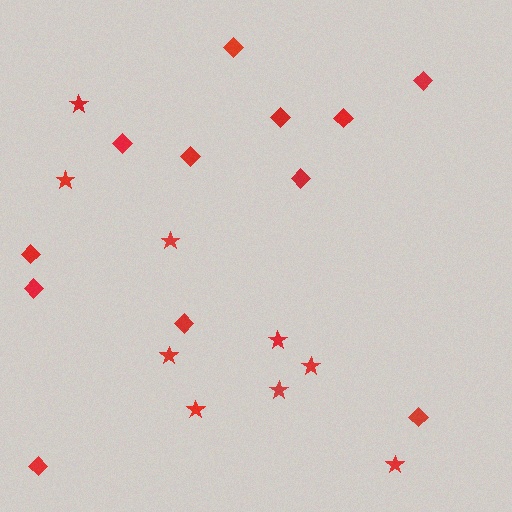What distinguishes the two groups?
There are 2 groups: one group of stars (9) and one group of diamonds (12).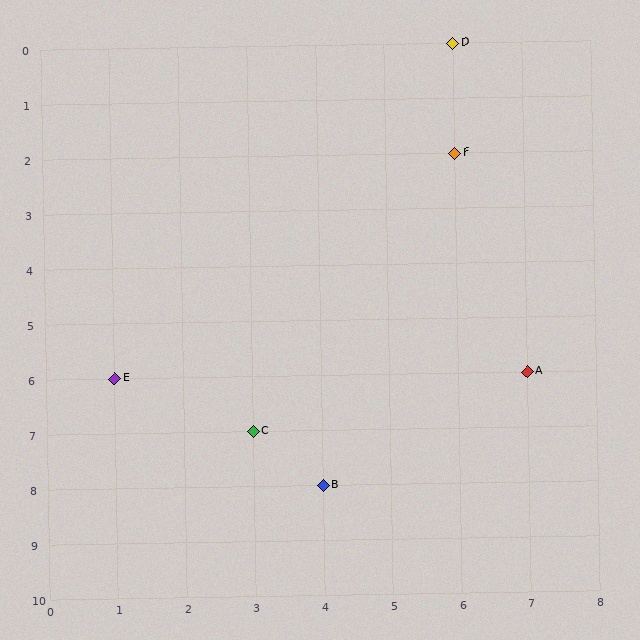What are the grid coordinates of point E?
Point E is at grid coordinates (1, 6).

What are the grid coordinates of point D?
Point D is at grid coordinates (6, 0).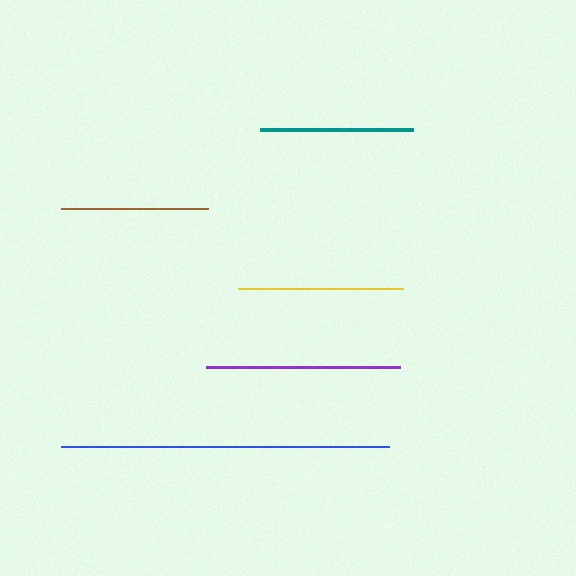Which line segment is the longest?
The blue line is the longest at approximately 328 pixels.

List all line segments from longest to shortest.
From longest to shortest: blue, purple, yellow, teal, brown.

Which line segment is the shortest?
The brown line is the shortest at approximately 147 pixels.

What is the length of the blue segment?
The blue segment is approximately 328 pixels long.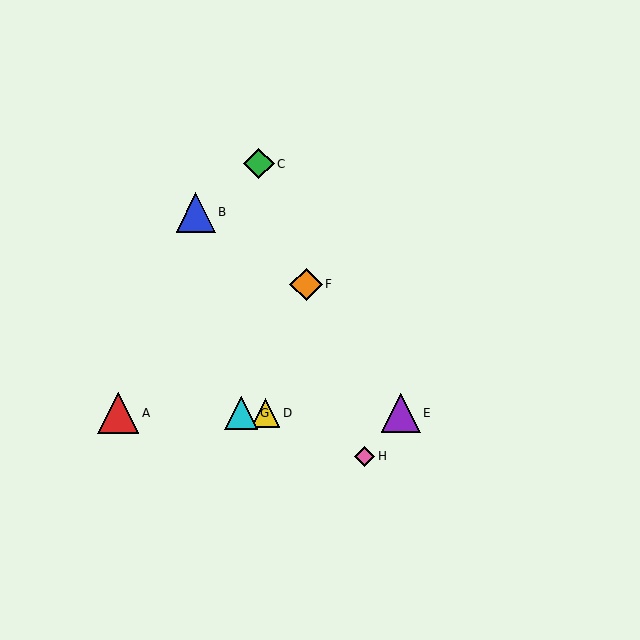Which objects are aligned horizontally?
Objects A, D, E, G are aligned horizontally.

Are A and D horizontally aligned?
Yes, both are at y≈413.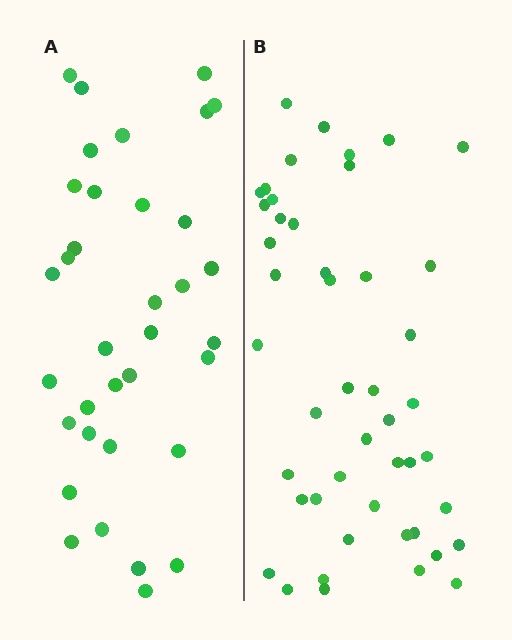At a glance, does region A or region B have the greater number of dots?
Region B (the right region) has more dots.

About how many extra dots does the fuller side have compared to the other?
Region B has roughly 12 or so more dots than region A.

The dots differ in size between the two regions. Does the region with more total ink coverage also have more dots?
No. Region A has more total ink coverage because its dots are larger, but region B actually contains more individual dots. Total area can be misleading — the number of items is what matters here.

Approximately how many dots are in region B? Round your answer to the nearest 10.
About 50 dots. (The exact count is 47, which rounds to 50.)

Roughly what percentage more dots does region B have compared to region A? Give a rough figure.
About 35% more.